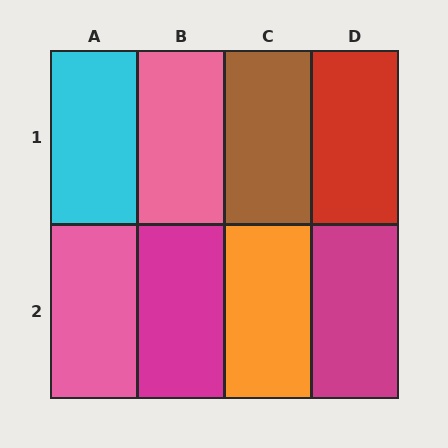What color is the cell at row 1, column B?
Pink.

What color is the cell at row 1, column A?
Cyan.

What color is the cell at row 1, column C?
Brown.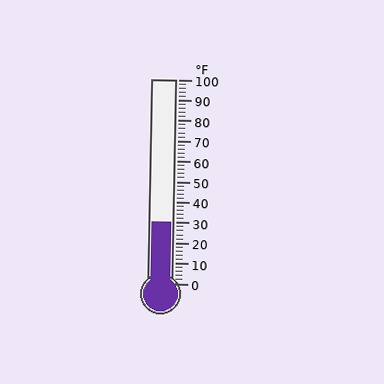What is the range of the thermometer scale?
The thermometer scale ranges from 0°F to 100°F.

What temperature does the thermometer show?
The thermometer shows approximately 30°F.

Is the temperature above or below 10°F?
The temperature is above 10°F.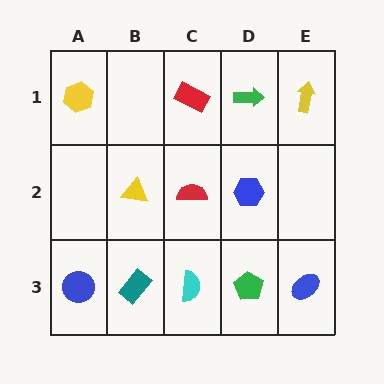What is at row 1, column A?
A yellow hexagon.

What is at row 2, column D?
A blue hexagon.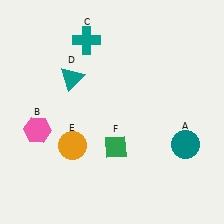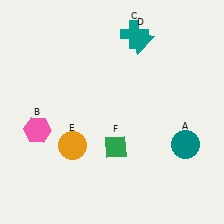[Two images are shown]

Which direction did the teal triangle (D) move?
The teal triangle (D) moved right.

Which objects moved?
The objects that moved are: the teal cross (C), the teal triangle (D).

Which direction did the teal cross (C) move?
The teal cross (C) moved right.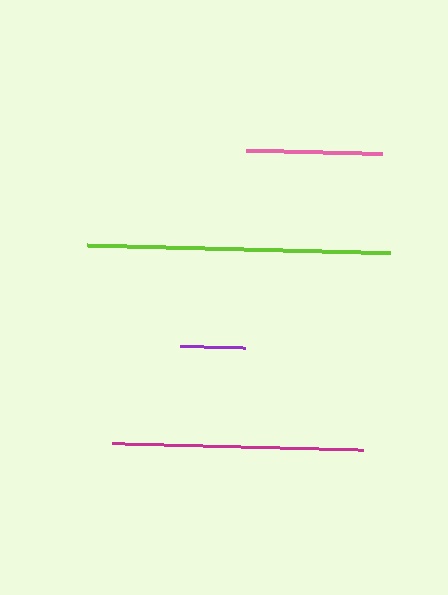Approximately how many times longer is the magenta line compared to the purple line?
The magenta line is approximately 3.8 times the length of the purple line.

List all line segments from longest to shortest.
From longest to shortest: lime, magenta, pink, purple.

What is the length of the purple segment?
The purple segment is approximately 65 pixels long.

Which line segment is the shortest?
The purple line is the shortest at approximately 65 pixels.